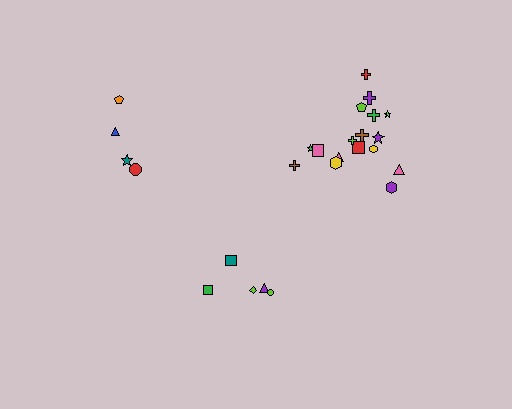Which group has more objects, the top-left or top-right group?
The top-right group.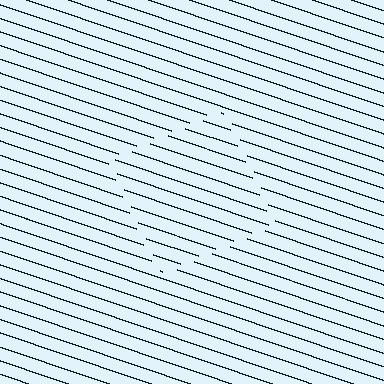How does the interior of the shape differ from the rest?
The interior of the shape contains the same grating, shifted by half a period — the contour is defined by the phase discontinuity where line-ends from the inner and outer gratings abut.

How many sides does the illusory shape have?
4 sides — the line-ends trace a square.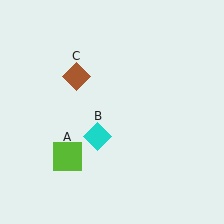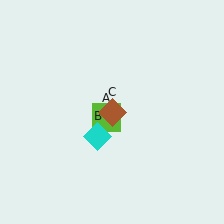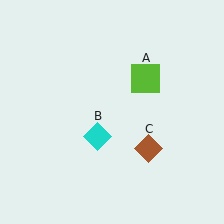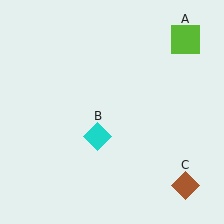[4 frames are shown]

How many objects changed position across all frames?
2 objects changed position: lime square (object A), brown diamond (object C).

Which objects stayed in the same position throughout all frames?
Cyan diamond (object B) remained stationary.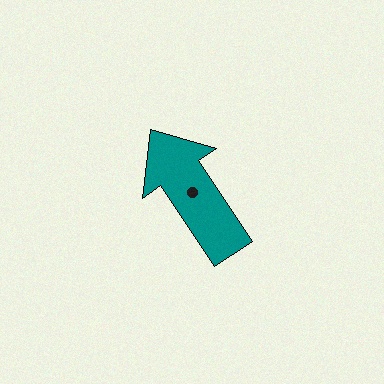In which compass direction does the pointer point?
Northwest.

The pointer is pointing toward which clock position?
Roughly 11 o'clock.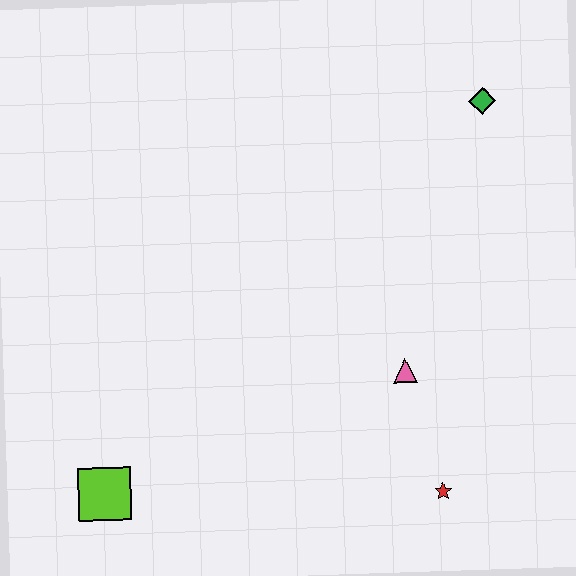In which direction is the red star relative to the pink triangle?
The red star is below the pink triangle.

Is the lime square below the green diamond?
Yes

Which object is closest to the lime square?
The pink triangle is closest to the lime square.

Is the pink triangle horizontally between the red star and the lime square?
Yes